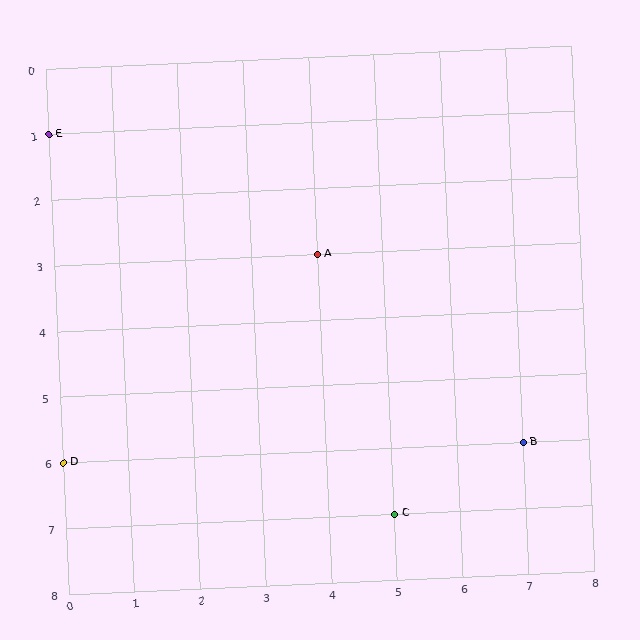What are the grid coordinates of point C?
Point C is at grid coordinates (5, 7).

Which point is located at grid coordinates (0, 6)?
Point D is at (0, 6).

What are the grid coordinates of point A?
Point A is at grid coordinates (4, 3).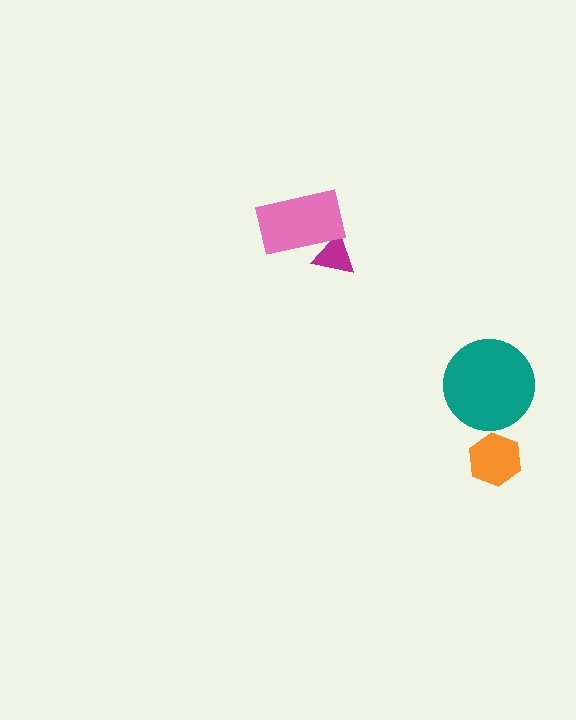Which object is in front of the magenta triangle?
The pink rectangle is in front of the magenta triangle.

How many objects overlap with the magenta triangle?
1 object overlaps with the magenta triangle.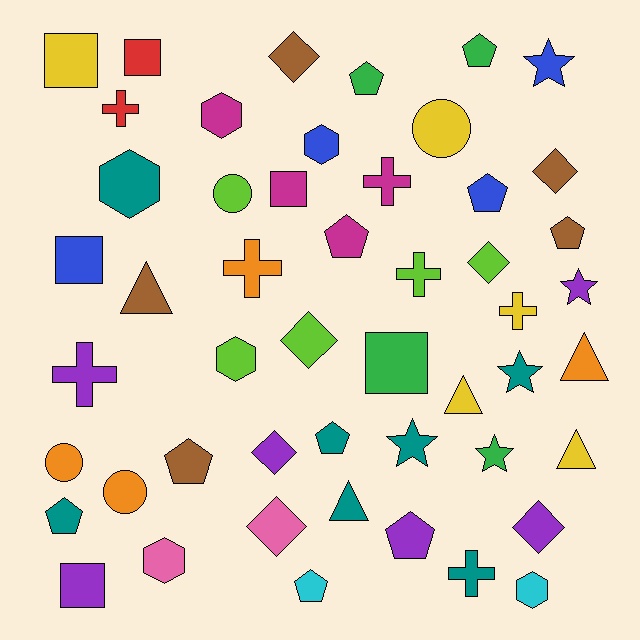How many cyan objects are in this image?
There are 2 cyan objects.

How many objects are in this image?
There are 50 objects.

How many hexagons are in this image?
There are 6 hexagons.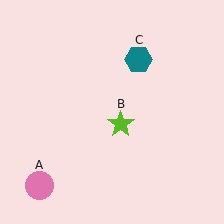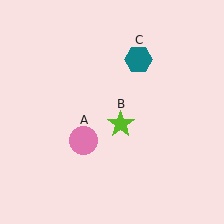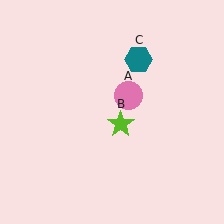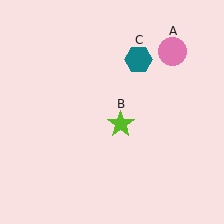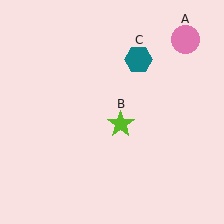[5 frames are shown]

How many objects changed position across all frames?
1 object changed position: pink circle (object A).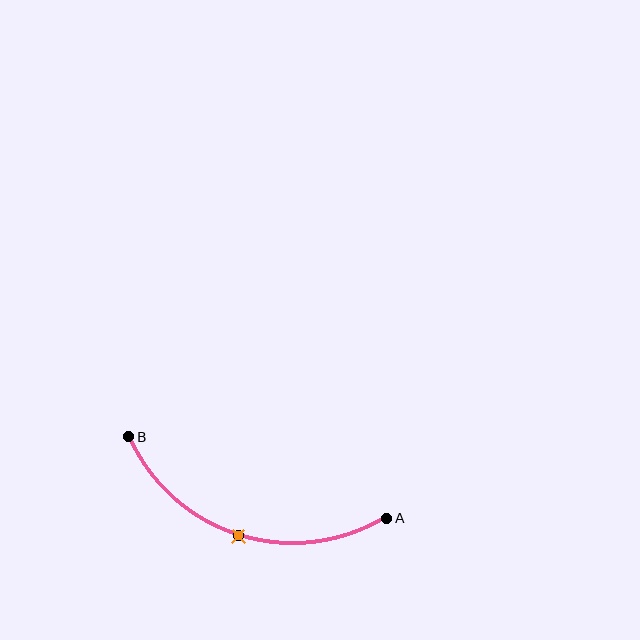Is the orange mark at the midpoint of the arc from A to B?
Yes. The orange mark lies on the arc at equal arc-length from both A and B — it is the arc midpoint.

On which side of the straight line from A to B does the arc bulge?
The arc bulges below the straight line connecting A and B.